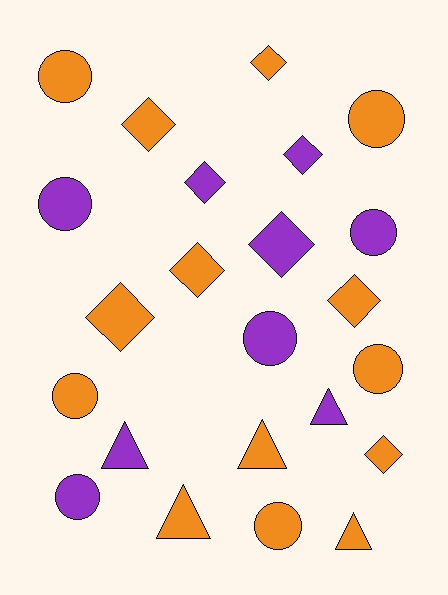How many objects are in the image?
There are 23 objects.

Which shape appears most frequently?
Circle, with 9 objects.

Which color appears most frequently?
Orange, with 14 objects.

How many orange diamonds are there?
There are 6 orange diamonds.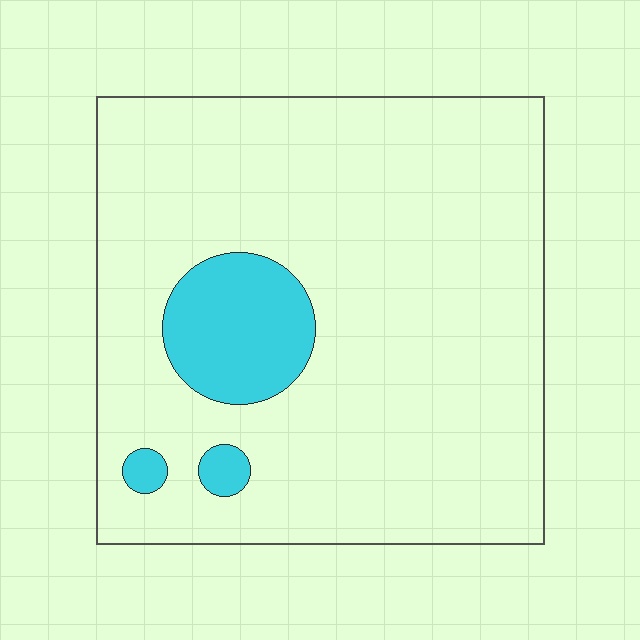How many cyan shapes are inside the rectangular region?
3.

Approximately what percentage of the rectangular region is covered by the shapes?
Approximately 10%.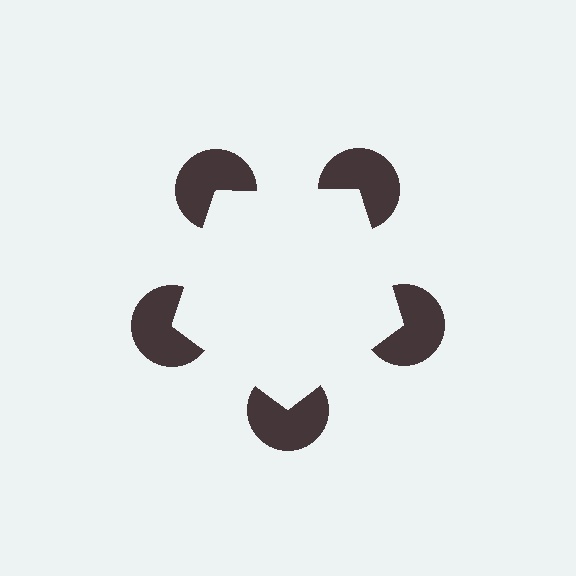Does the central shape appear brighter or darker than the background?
It typically appears slightly brighter than the background, even though no actual brightness change is drawn.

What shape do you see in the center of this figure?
An illusory pentagon — its edges are inferred from the aligned wedge cuts in the pac-man discs, not physically drawn.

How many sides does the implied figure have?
5 sides.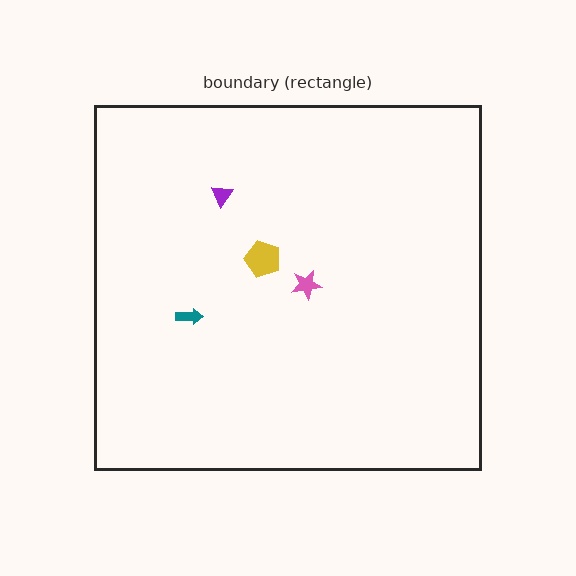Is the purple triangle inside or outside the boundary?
Inside.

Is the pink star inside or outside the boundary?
Inside.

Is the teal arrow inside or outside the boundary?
Inside.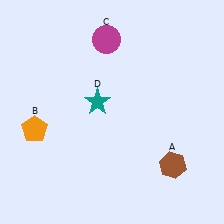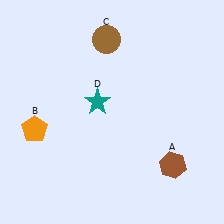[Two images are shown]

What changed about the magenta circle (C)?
In Image 1, C is magenta. In Image 2, it changed to brown.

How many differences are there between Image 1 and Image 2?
There is 1 difference between the two images.